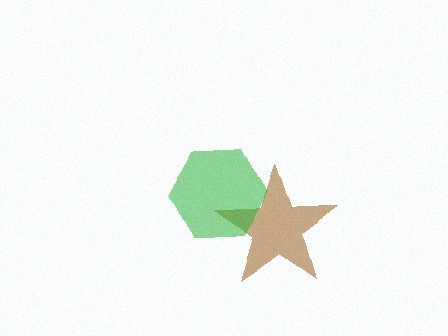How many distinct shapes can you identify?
There are 2 distinct shapes: a brown star, a green hexagon.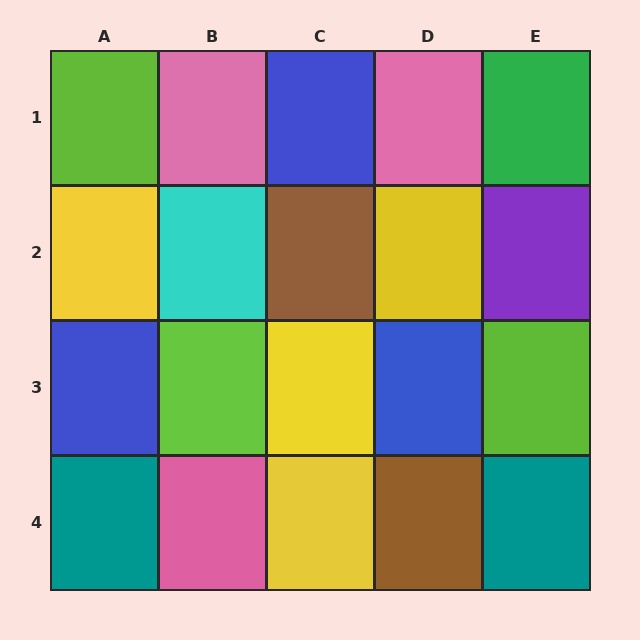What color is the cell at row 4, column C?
Yellow.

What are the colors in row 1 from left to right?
Lime, pink, blue, pink, green.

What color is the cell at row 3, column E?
Lime.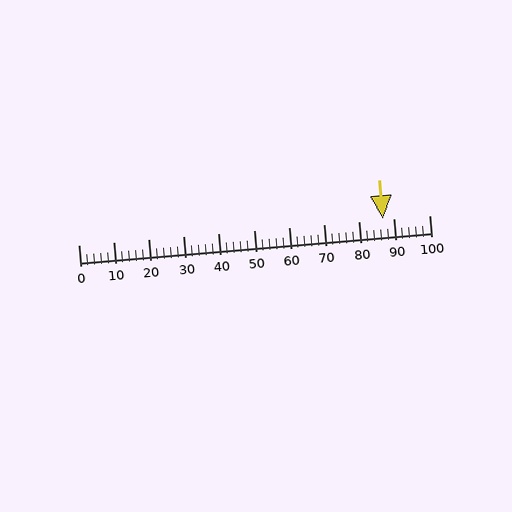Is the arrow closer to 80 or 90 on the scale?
The arrow is closer to 90.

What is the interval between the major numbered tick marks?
The major tick marks are spaced 10 units apart.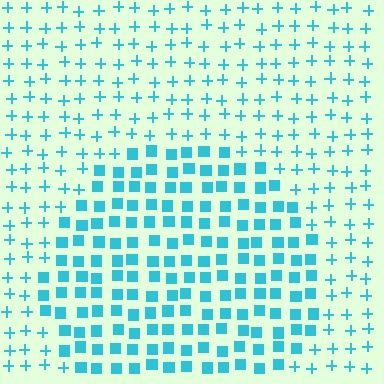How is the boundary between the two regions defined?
The boundary is defined by a change in element shape: squares inside vs. plus signs outside. All elements share the same color and spacing.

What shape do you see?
I see a circle.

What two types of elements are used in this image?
The image uses squares inside the circle region and plus signs outside it.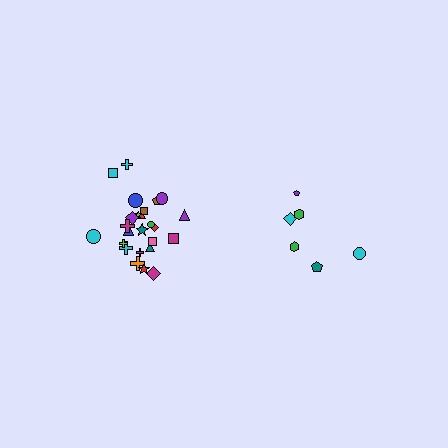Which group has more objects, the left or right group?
The left group.